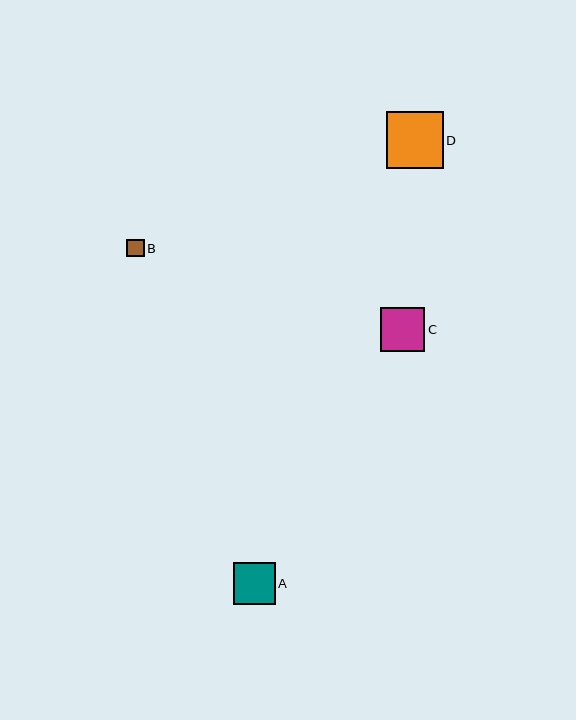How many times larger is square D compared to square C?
Square D is approximately 1.3 times the size of square C.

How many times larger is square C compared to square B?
Square C is approximately 2.6 times the size of square B.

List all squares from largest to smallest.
From largest to smallest: D, C, A, B.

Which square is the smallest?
Square B is the smallest with a size of approximately 17 pixels.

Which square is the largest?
Square D is the largest with a size of approximately 57 pixels.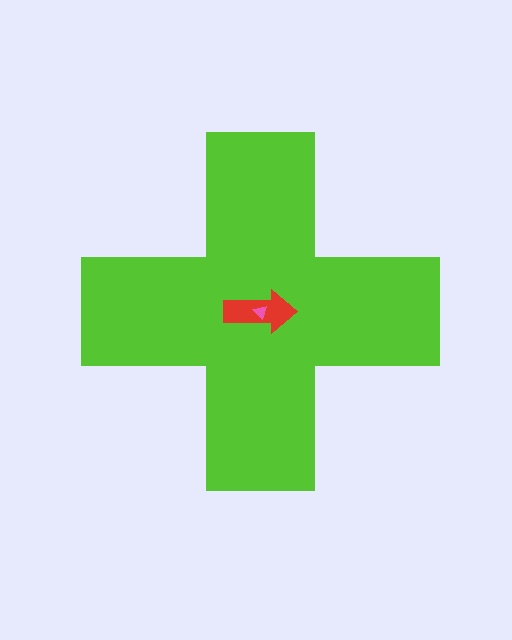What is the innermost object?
The pink triangle.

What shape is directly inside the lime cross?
The red arrow.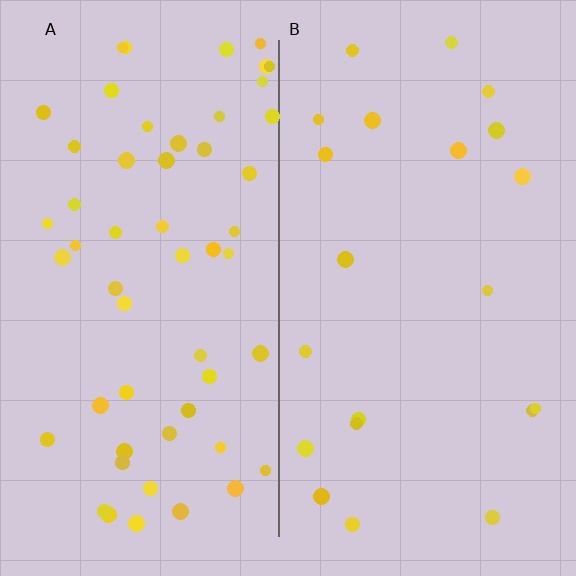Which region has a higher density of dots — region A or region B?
A (the left).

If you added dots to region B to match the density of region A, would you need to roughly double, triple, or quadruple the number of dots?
Approximately triple.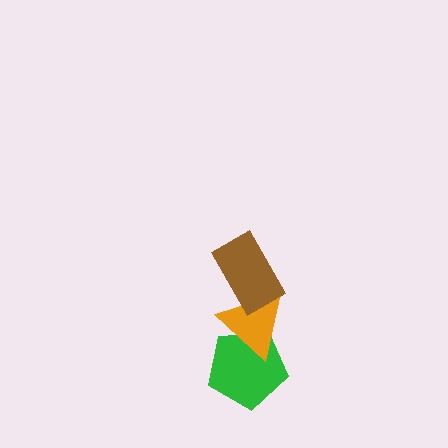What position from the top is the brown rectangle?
The brown rectangle is 1st from the top.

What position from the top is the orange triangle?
The orange triangle is 2nd from the top.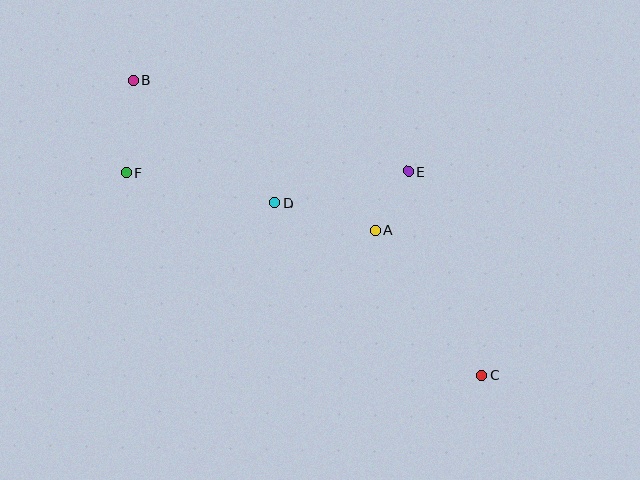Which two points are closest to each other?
Points A and E are closest to each other.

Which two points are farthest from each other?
Points B and C are farthest from each other.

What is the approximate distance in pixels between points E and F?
The distance between E and F is approximately 282 pixels.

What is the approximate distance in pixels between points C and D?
The distance between C and D is approximately 269 pixels.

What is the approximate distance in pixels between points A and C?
The distance between A and C is approximately 180 pixels.